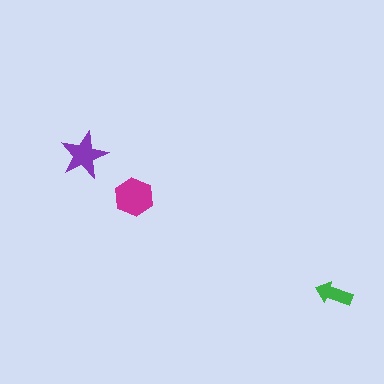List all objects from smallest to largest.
The green arrow, the purple star, the magenta hexagon.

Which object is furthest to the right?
The green arrow is rightmost.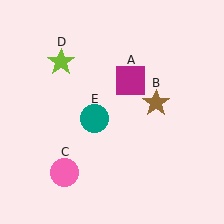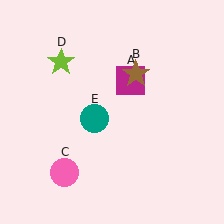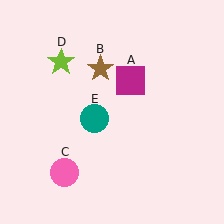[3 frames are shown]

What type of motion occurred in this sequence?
The brown star (object B) rotated counterclockwise around the center of the scene.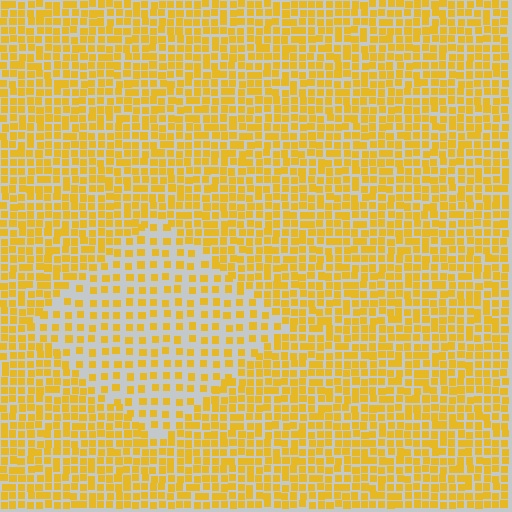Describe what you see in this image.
The image contains small yellow elements arranged at two different densities. A diamond-shaped region is visible where the elements are less densely packed than the surrounding area.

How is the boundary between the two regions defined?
The boundary is defined by a change in element density (approximately 2.0x ratio). All elements are the same color, size, and shape.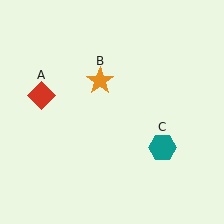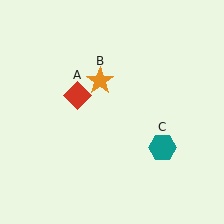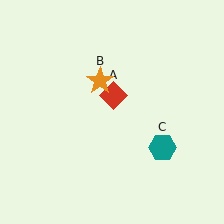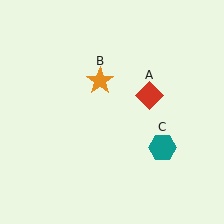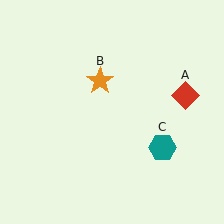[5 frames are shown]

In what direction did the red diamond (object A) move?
The red diamond (object A) moved right.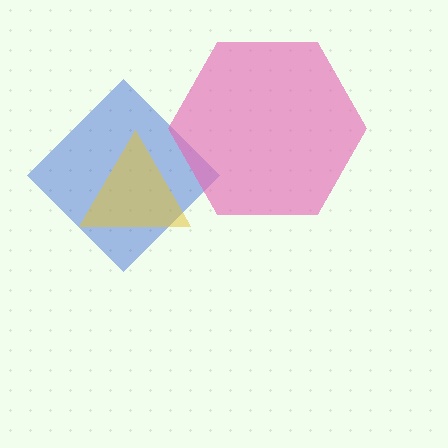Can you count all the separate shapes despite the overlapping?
Yes, there are 3 separate shapes.